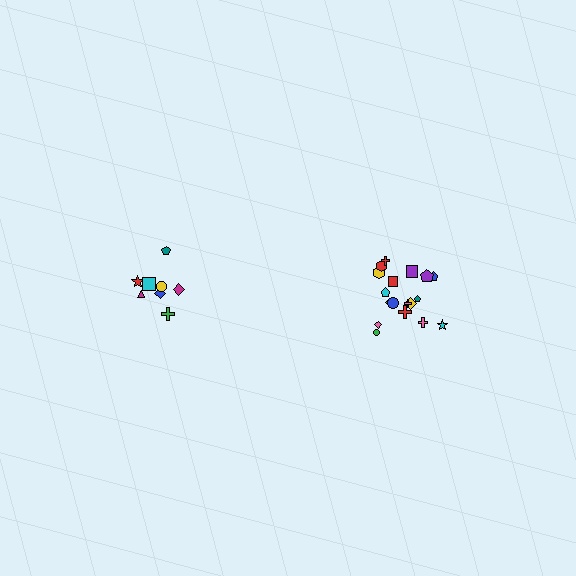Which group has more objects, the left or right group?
The right group.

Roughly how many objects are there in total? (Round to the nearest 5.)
Roughly 25 objects in total.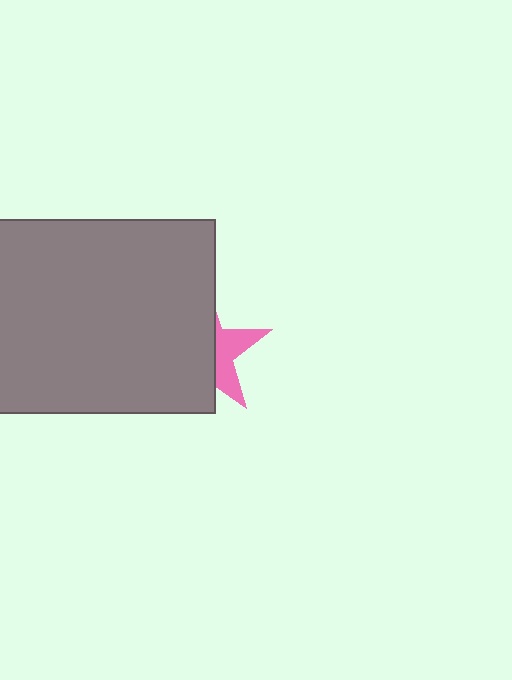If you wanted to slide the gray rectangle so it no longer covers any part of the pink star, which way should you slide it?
Slide it left — that is the most direct way to separate the two shapes.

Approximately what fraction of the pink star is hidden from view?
Roughly 65% of the pink star is hidden behind the gray rectangle.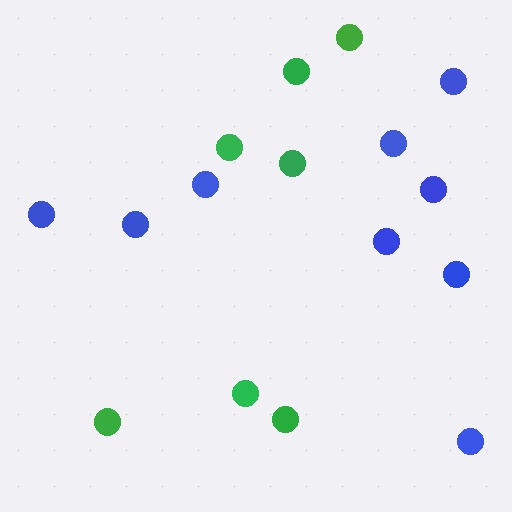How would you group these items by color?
There are 2 groups: one group of blue circles (9) and one group of green circles (7).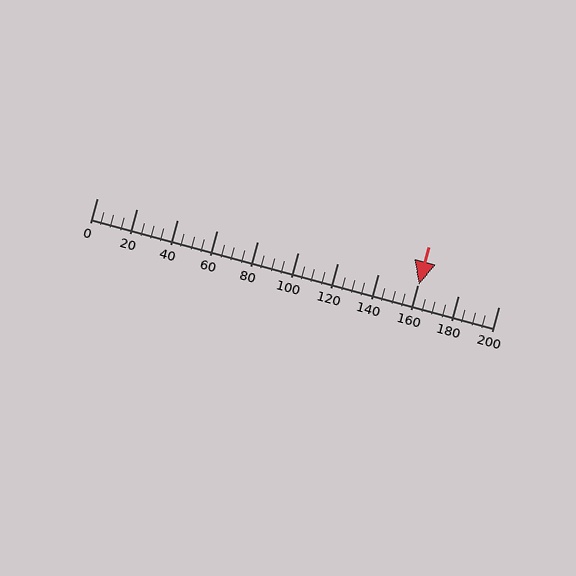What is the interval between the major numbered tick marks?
The major tick marks are spaced 20 units apart.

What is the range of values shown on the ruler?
The ruler shows values from 0 to 200.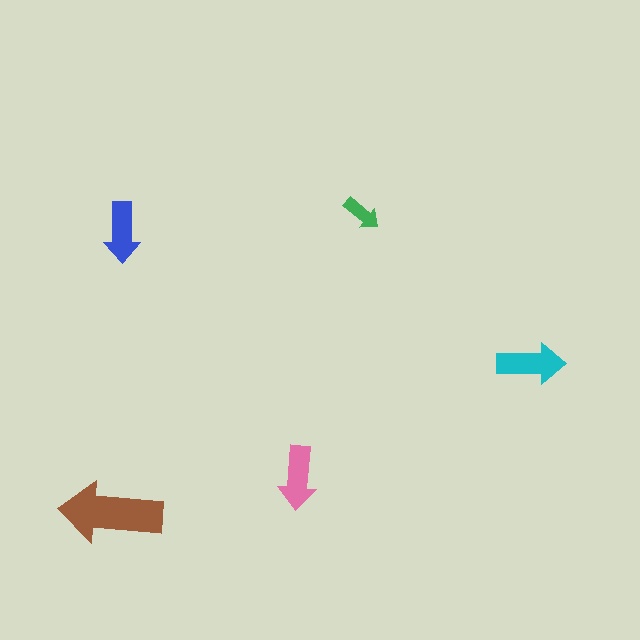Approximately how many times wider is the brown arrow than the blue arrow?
About 1.5 times wider.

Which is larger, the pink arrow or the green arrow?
The pink one.